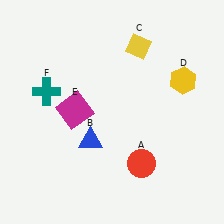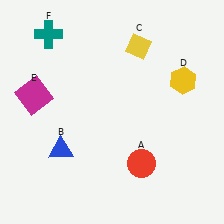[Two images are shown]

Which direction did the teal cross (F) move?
The teal cross (F) moved up.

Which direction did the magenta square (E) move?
The magenta square (E) moved left.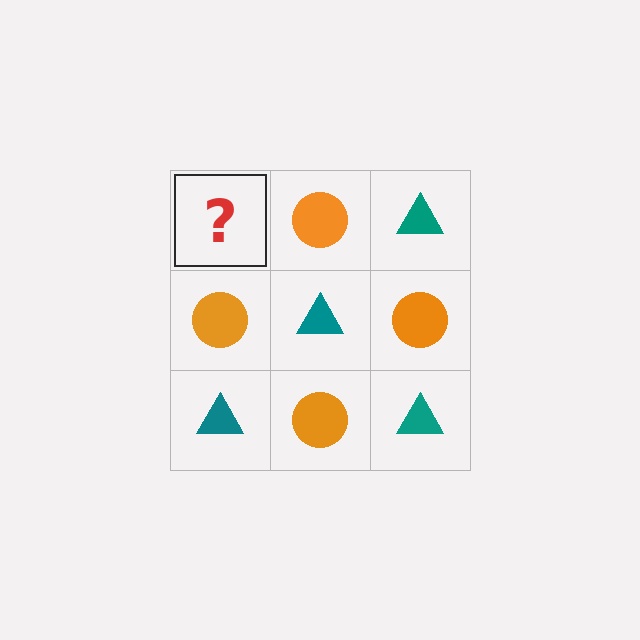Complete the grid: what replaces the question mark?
The question mark should be replaced with a teal triangle.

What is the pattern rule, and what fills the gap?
The rule is that it alternates teal triangle and orange circle in a checkerboard pattern. The gap should be filled with a teal triangle.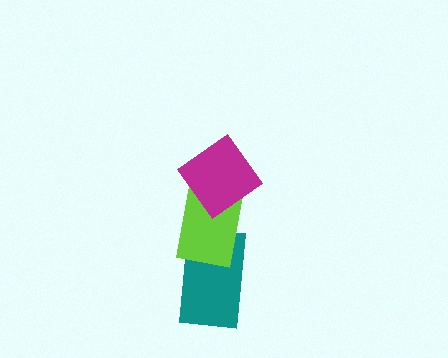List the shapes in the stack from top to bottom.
From top to bottom: the magenta diamond, the lime rectangle, the teal rectangle.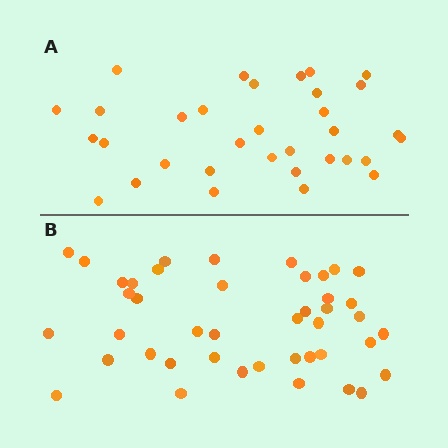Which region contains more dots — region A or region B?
Region B (the bottom region) has more dots.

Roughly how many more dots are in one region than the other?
Region B has roughly 10 or so more dots than region A.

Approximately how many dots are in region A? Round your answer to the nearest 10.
About 30 dots. (The exact count is 33, which rounds to 30.)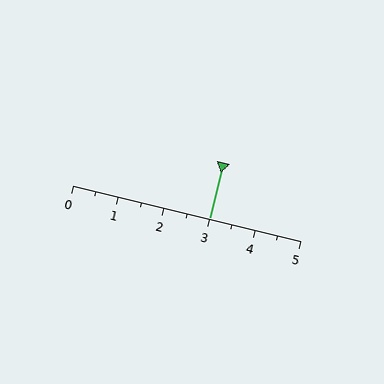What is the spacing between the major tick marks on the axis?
The major ticks are spaced 1 apart.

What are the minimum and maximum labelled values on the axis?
The axis runs from 0 to 5.